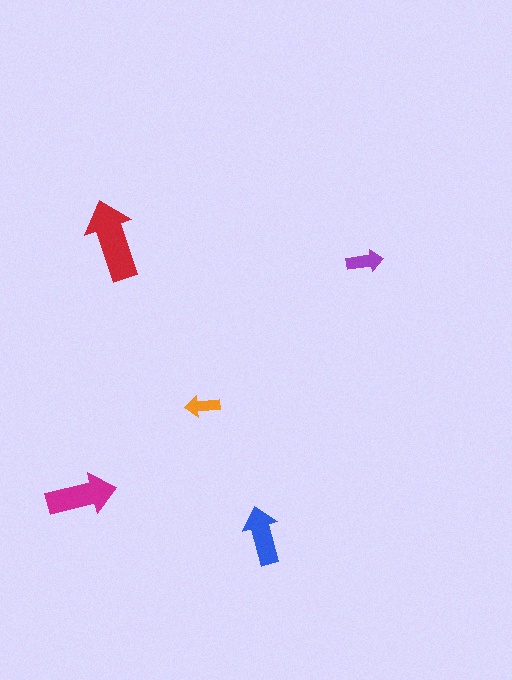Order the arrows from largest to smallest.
the red one, the magenta one, the blue one, the purple one, the orange one.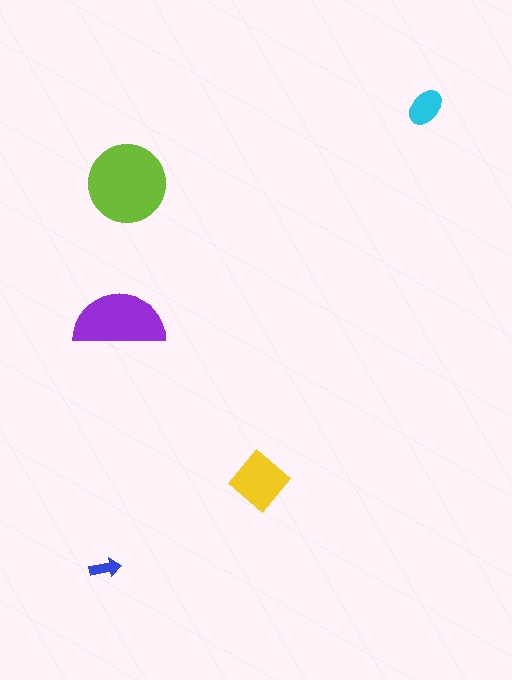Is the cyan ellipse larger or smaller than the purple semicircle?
Smaller.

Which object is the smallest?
The blue arrow.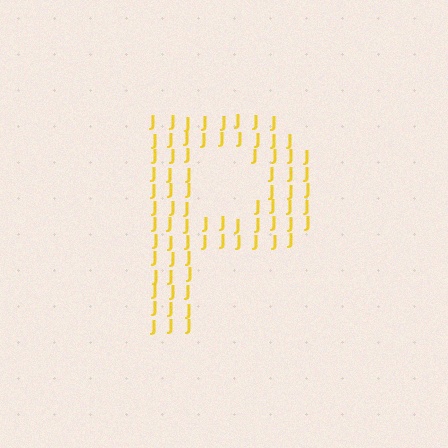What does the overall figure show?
The overall figure shows the letter P.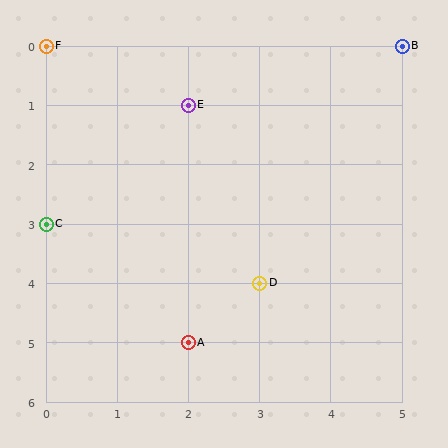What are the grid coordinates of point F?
Point F is at grid coordinates (0, 0).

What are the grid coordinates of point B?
Point B is at grid coordinates (5, 0).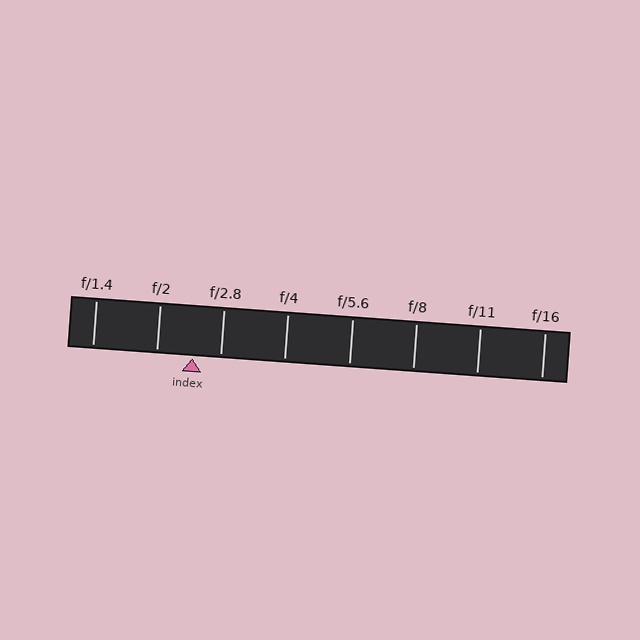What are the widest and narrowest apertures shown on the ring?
The widest aperture shown is f/1.4 and the narrowest is f/16.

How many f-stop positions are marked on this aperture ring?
There are 8 f-stop positions marked.